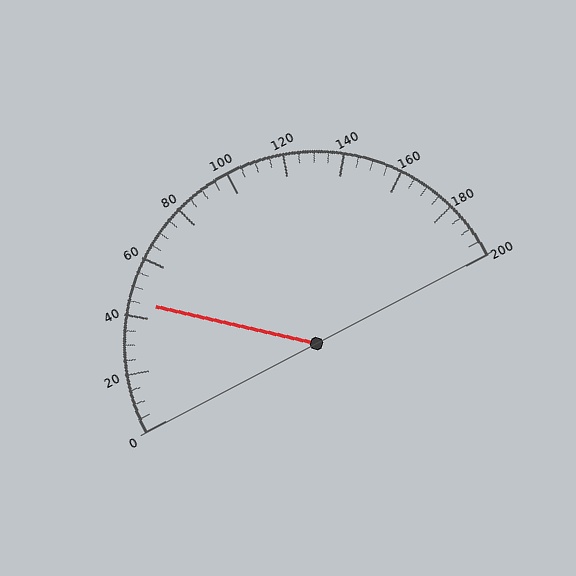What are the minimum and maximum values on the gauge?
The gauge ranges from 0 to 200.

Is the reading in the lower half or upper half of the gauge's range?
The reading is in the lower half of the range (0 to 200).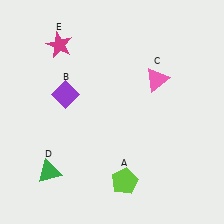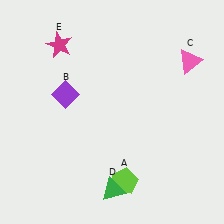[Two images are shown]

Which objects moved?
The objects that moved are: the pink triangle (C), the green triangle (D).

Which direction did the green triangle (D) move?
The green triangle (D) moved right.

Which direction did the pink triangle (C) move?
The pink triangle (C) moved right.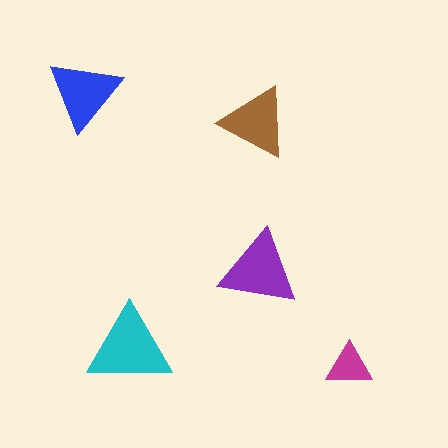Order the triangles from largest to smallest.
the cyan one, the purple one, the blue one, the brown one, the magenta one.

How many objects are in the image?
There are 5 objects in the image.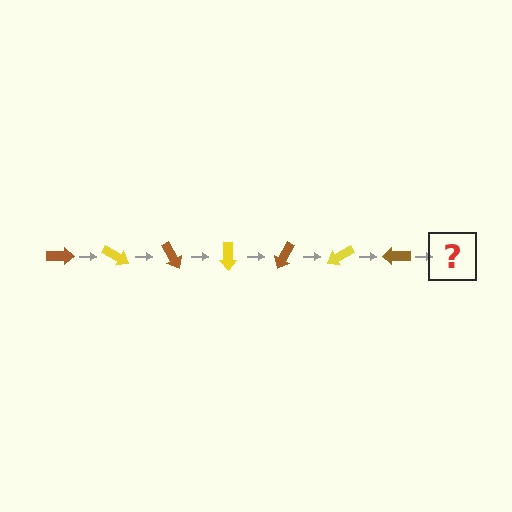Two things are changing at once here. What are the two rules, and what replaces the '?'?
The two rules are that it rotates 30 degrees each step and the color cycles through brown and yellow. The '?' should be a yellow arrow, rotated 210 degrees from the start.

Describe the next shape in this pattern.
It should be a yellow arrow, rotated 210 degrees from the start.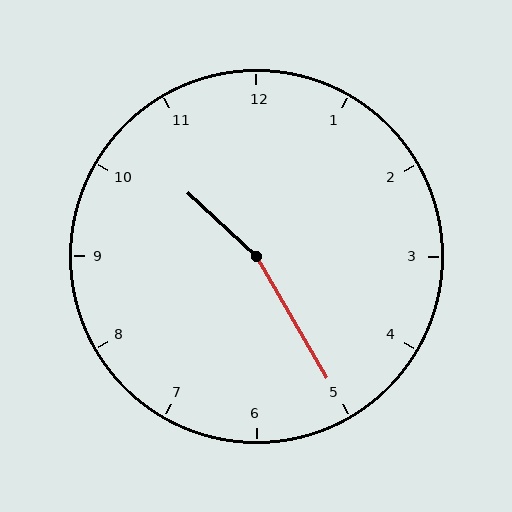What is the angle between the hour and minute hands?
Approximately 162 degrees.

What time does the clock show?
10:25.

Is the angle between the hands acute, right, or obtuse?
It is obtuse.